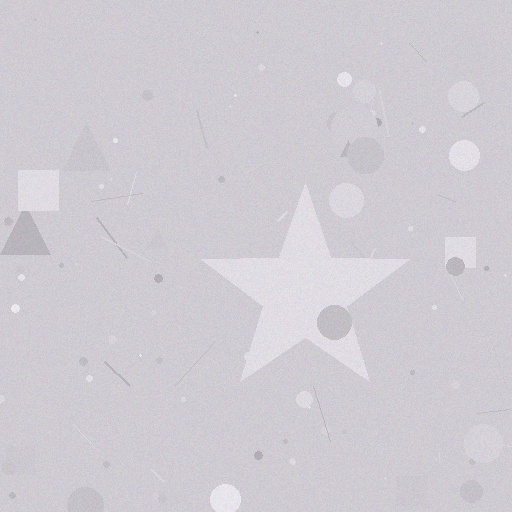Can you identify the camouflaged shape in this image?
The camouflaged shape is a star.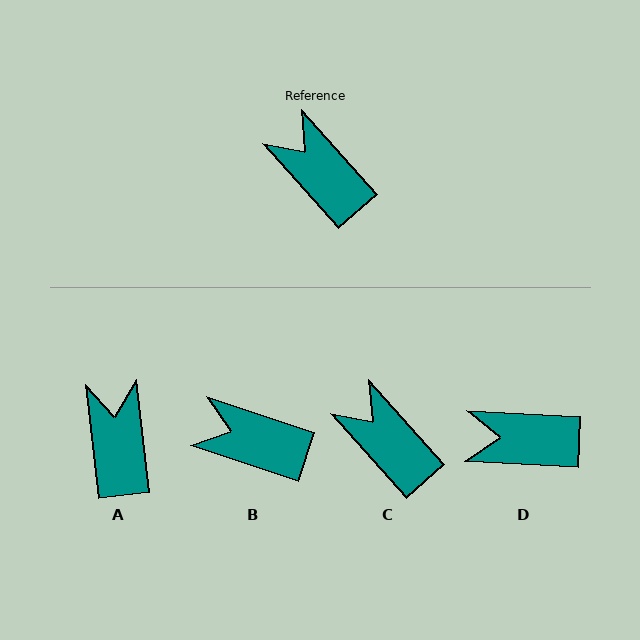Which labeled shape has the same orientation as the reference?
C.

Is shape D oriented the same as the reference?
No, it is off by about 45 degrees.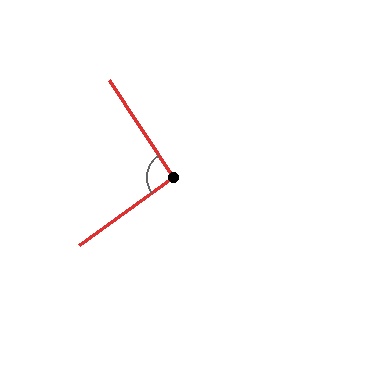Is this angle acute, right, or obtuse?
It is approximately a right angle.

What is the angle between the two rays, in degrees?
Approximately 93 degrees.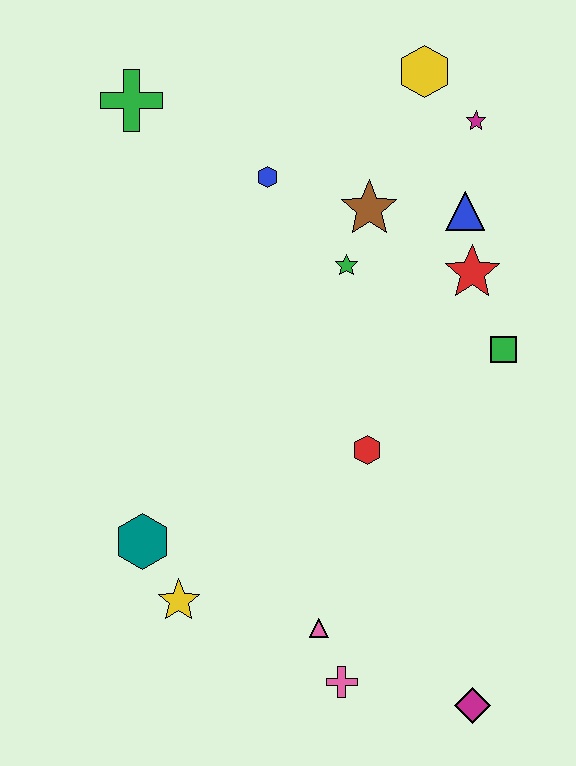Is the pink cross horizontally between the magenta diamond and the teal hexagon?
Yes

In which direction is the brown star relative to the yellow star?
The brown star is above the yellow star.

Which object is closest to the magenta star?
The yellow hexagon is closest to the magenta star.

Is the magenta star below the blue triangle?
No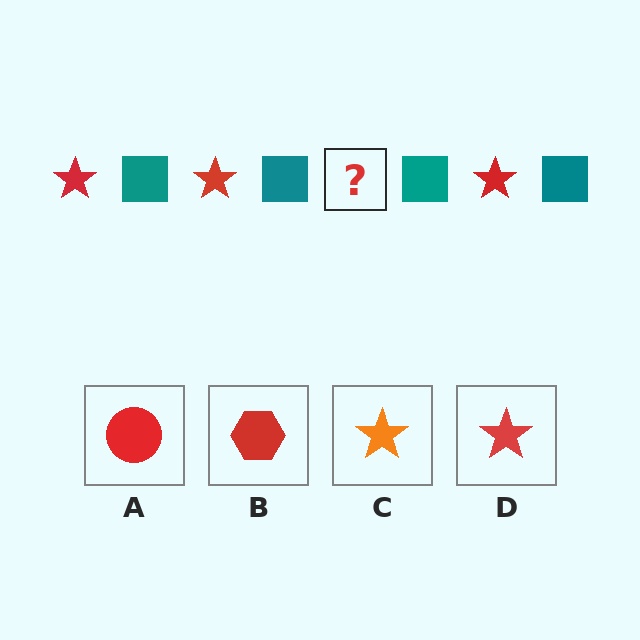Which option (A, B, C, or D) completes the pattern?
D.